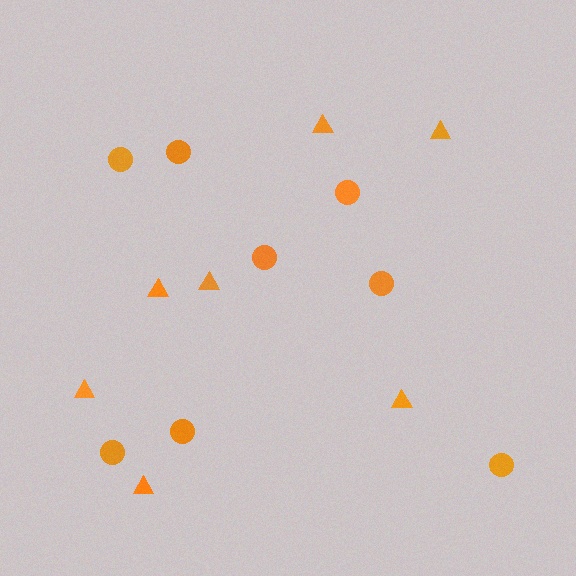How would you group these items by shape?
There are 2 groups: one group of triangles (7) and one group of circles (8).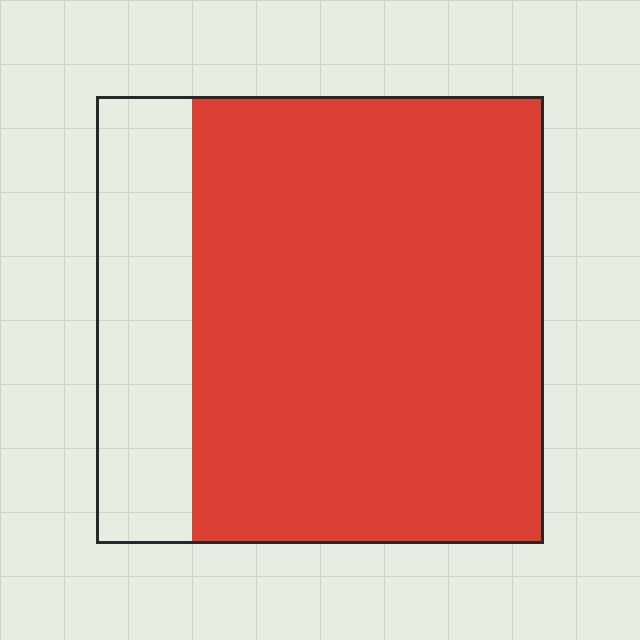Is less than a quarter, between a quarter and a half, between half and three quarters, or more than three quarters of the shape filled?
More than three quarters.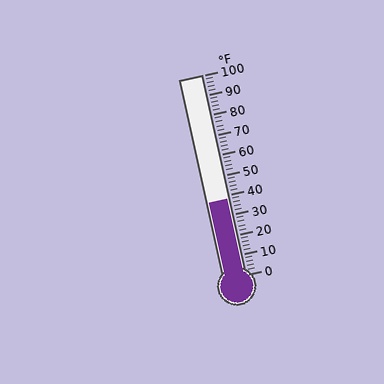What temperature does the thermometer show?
The thermometer shows approximately 38°F.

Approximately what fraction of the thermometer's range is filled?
The thermometer is filled to approximately 40% of its range.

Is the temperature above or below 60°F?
The temperature is below 60°F.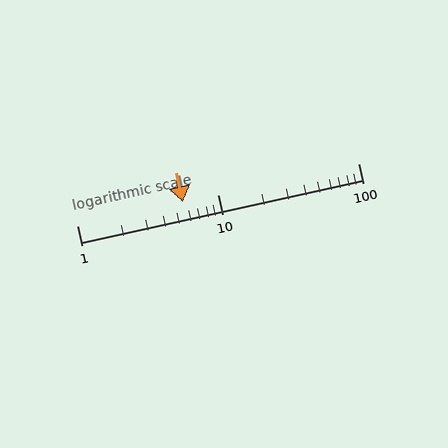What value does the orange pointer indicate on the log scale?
The pointer indicates approximately 5.7.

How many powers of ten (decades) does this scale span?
The scale spans 2 decades, from 1 to 100.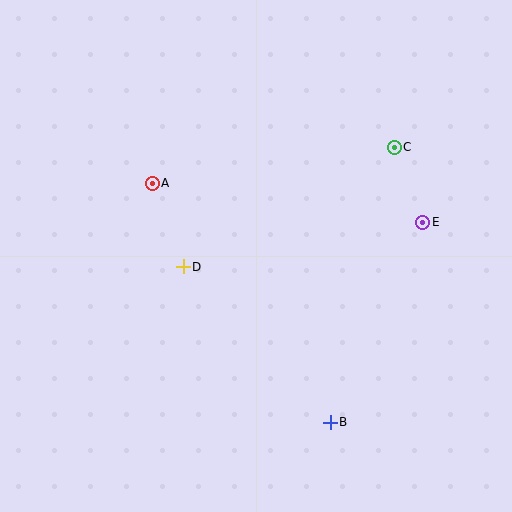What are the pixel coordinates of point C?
Point C is at (394, 147).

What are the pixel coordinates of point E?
Point E is at (423, 222).